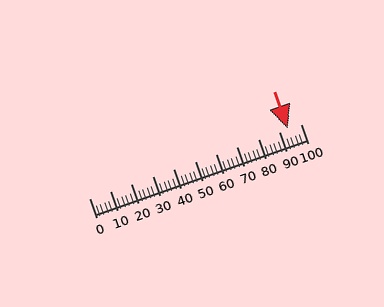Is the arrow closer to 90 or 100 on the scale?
The arrow is closer to 90.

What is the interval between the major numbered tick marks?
The major tick marks are spaced 10 units apart.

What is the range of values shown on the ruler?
The ruler shows values from 0 to 100.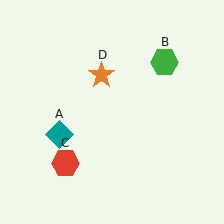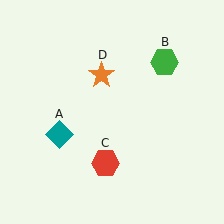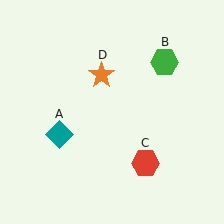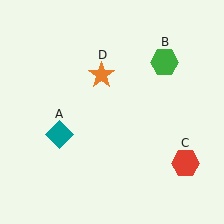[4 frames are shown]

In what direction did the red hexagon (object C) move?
The red hexagon (object C) moved right.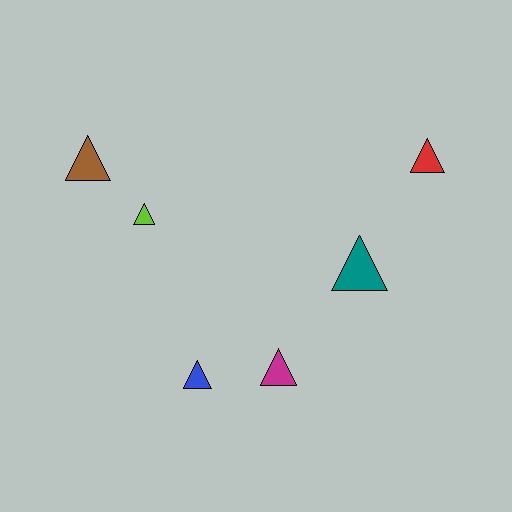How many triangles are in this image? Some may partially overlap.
There are 6 triangles.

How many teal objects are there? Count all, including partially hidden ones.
There is 1 teal object.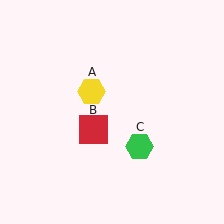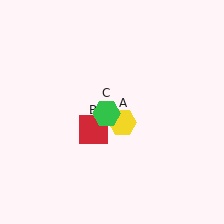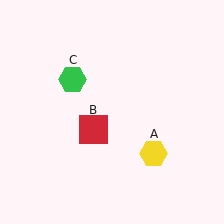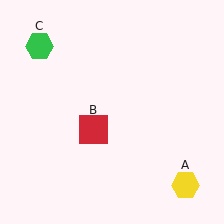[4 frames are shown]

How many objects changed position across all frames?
2 objects changed position: yellow hexagon (object A), green hexagon (object C).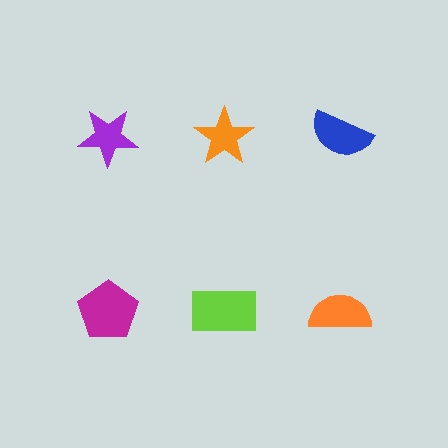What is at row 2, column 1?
A magenta pentagon.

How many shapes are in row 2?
3 shapes.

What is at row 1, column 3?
A blue semicircle.